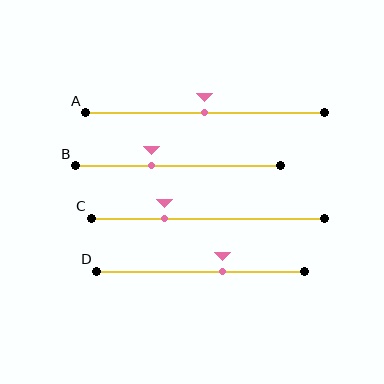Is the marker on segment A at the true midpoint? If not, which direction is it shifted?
Yes, the marker on segment A is at the true midpoint.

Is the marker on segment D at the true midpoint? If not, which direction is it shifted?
No, the marker on segment D is shifted to the right by about 11% of the segment length.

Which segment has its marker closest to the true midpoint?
Segment A has its marker closest to the true midpoint.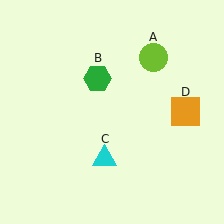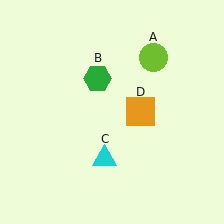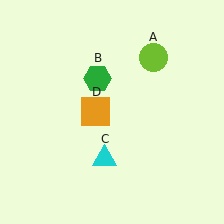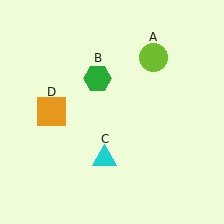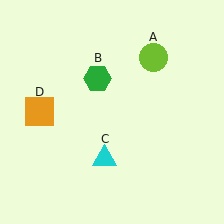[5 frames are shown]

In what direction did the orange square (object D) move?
The orange square (object D) moved left.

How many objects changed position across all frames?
1 object changed position: orange square (object D).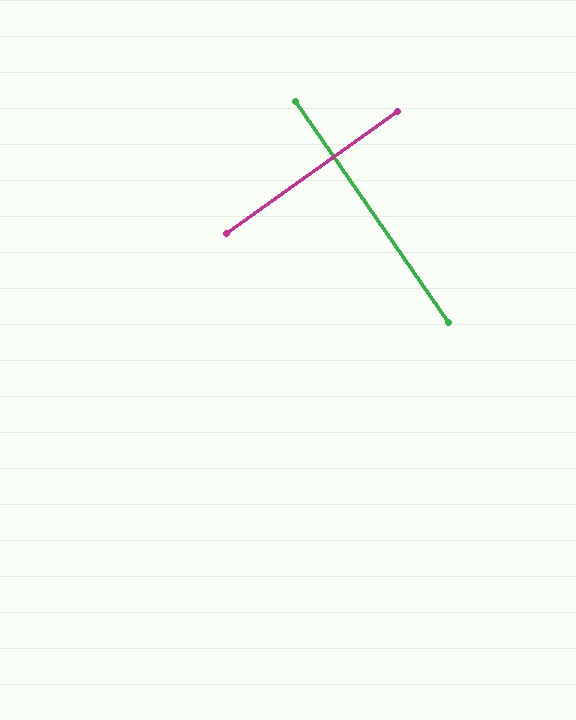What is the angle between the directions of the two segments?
Approximately 89 degrees.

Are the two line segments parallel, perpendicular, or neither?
Perpendicular — they meet at approximately 89°.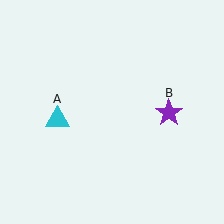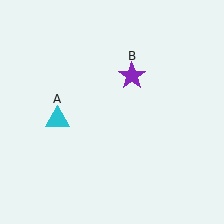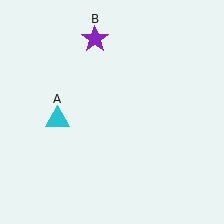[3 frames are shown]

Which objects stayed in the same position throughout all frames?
Cyan triangle (object A) remained stationary.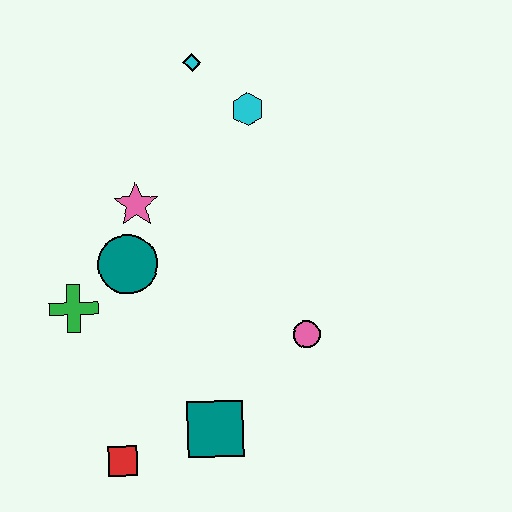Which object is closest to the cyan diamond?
The cyan hexagon is closest to the cyan diamond.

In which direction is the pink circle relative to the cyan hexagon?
The pink circle is below the cyan hexagon.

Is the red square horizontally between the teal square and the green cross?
Yes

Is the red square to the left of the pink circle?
Yes